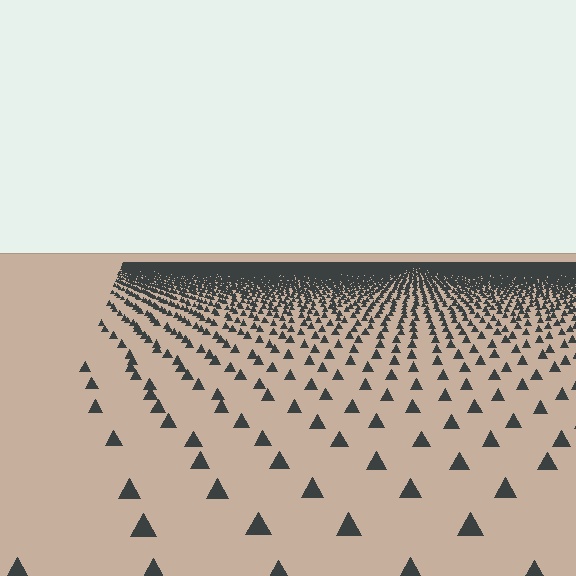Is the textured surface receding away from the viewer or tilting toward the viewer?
The surface is receding away from the viewer. Texture elements get smaller and denser toward the top.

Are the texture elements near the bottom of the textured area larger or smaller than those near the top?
Larger. Near the bottom, elements are closer to the viewer and appear at a bigger on-screen size.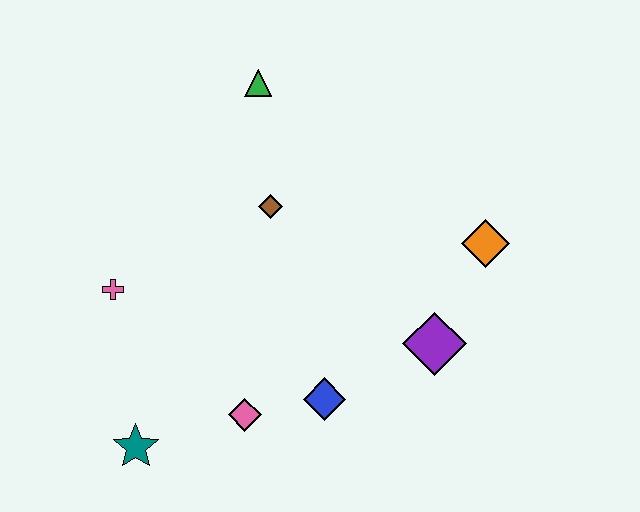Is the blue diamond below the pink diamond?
No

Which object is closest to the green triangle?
The brown diamond is closest to the green triangle.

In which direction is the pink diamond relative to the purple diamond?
The pink diamond is to the left of the purple diamond.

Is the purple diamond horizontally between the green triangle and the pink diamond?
No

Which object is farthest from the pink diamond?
The green triangle is farthest from the pink diamond.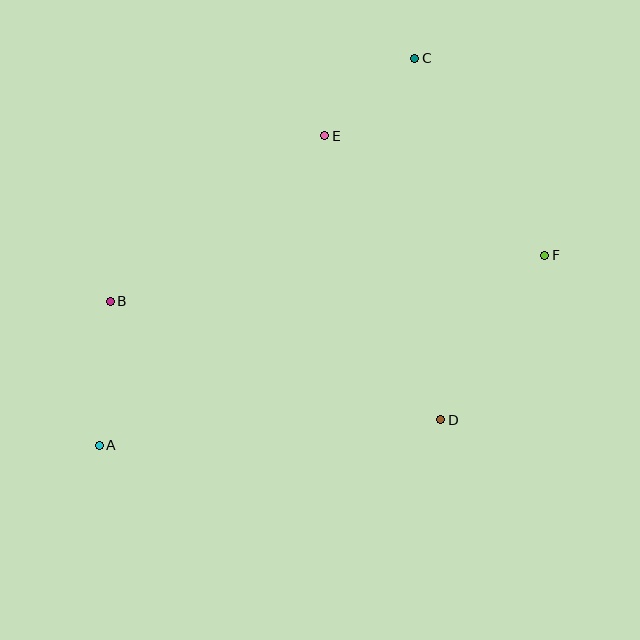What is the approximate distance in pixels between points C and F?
The distance between C and F is approximately 236 pixels.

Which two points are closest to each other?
Points C and E are closest to each other.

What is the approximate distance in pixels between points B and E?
The distance between B and E is approximately 271 pixels.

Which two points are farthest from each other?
Points A and C are farthest from each other.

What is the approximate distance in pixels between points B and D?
The distance between B and D is approximately 351 pixels.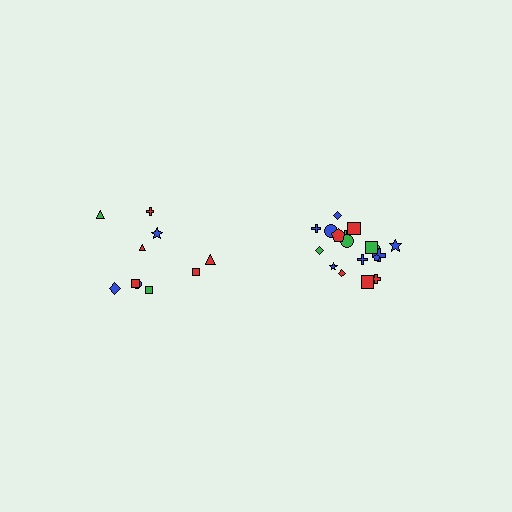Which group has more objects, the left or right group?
The right group.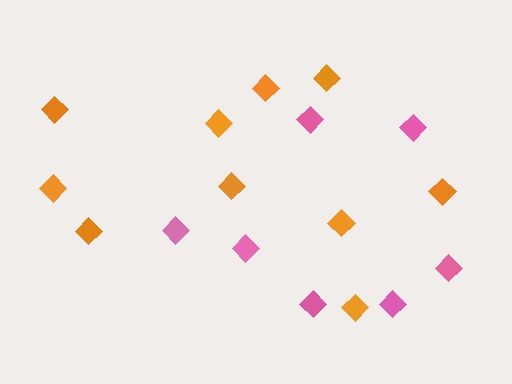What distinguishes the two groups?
There are 2 groups: one group of pink diamonds (7) and one group of orange diamonds (10).